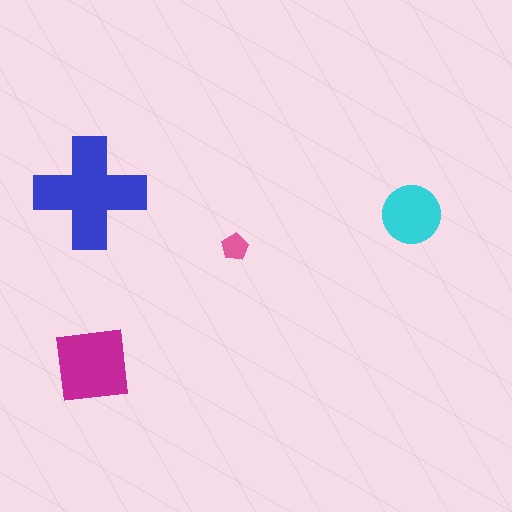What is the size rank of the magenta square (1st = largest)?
2nd.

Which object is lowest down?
The magenta square is bottommost.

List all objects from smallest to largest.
The pink pentagon, the cyan circle, the magenta square, the blue cross.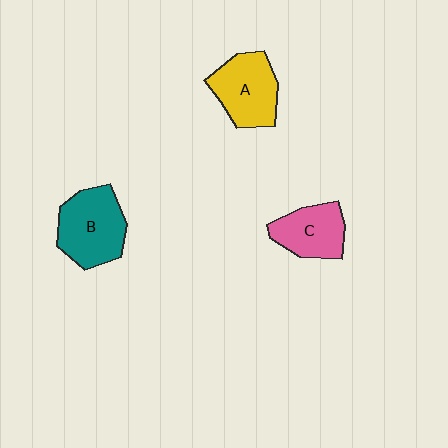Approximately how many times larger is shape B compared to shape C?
Approximately 1.3 times.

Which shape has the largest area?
Shape B (teal).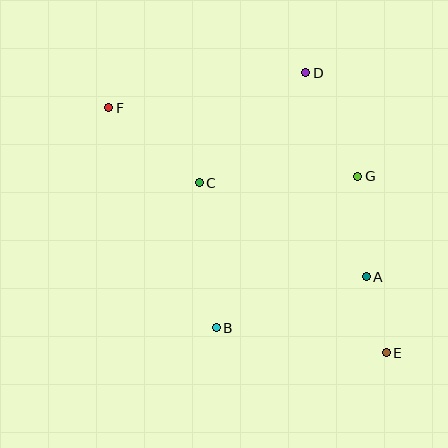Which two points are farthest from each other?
Points E and F are farthest from each other.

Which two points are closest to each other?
Points A and E are closest to each other.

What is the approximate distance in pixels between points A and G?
The distance between A and G is approximately 101 pixels.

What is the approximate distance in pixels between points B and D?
The distance between B and D is approximately 270 pixels.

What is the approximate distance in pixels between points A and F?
The distance between A and F is approximately 308 pixels.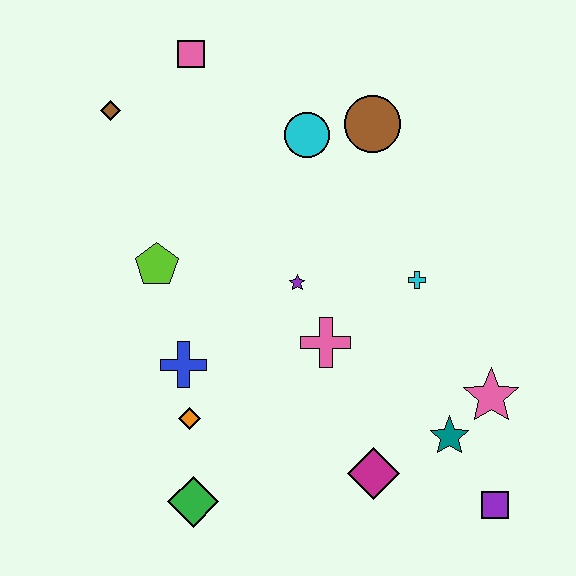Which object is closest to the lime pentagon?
The blue cross is closest to the lime pentagon.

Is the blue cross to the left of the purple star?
Yes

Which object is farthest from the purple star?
The purple square is farthest from the purple star.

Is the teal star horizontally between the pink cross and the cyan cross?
No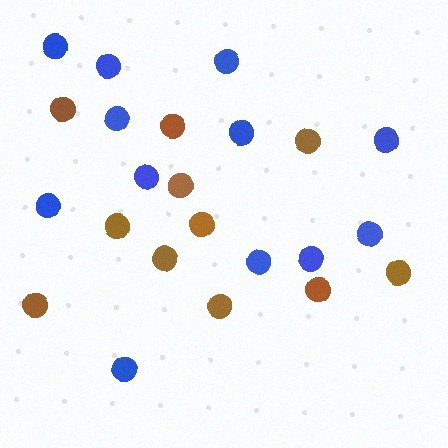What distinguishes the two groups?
There are 2 groups: one group of brown circles (11) and one group of blue circles (12).